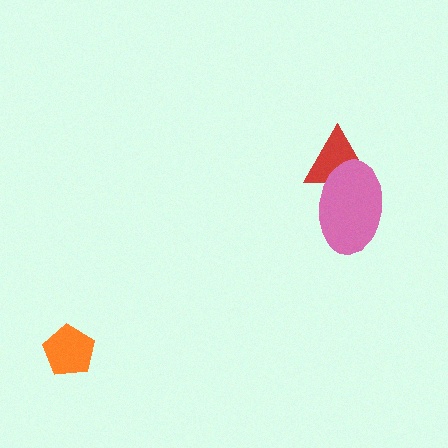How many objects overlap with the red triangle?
1 object overlaps with the red triangle.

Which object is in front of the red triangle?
The pink ellipse is in front of the red triangle.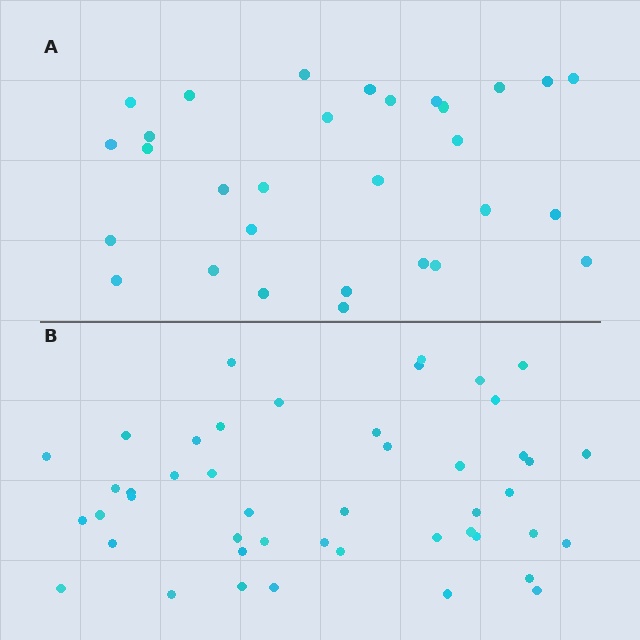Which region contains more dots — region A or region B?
Region B (the bottom region) has more dots.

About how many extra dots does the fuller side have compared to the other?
Region B has approximately 15 more dots than region A.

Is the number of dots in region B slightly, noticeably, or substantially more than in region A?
Region B has substantially more. The ratio is roughly 1.5 to 1.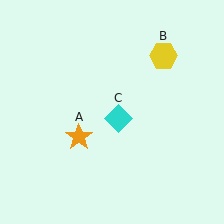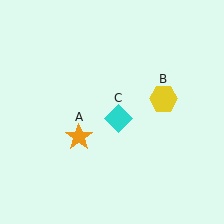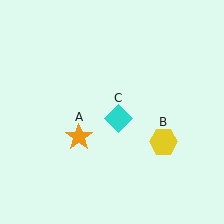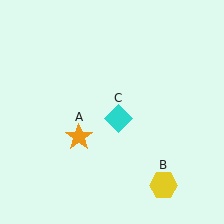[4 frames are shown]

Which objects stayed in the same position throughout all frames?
Orange star (object A) and cyan diamond (object C) remained stationary.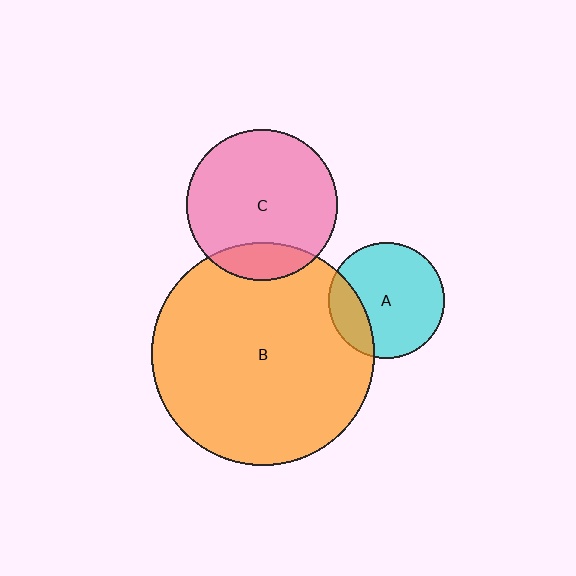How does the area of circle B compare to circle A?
Approximately 3.7 times.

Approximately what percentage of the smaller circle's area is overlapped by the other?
Approximately 20%.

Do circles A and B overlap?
Yes.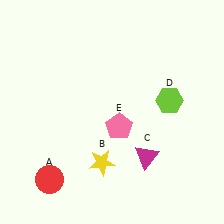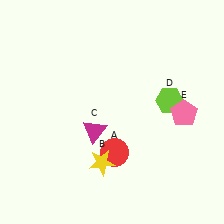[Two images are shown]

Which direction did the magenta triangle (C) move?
The magenta triangle (C) moved left.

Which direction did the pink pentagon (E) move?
The pink pentagon (E) moved right.